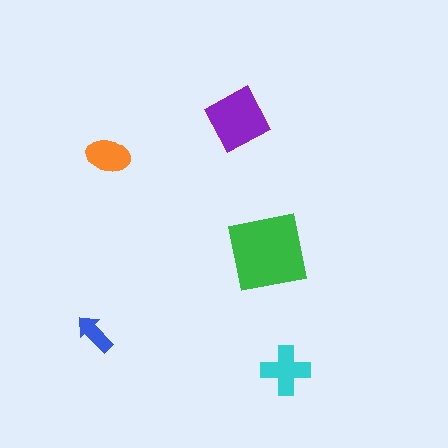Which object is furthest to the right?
The cyan cross is rightmost.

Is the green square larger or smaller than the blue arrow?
Larger.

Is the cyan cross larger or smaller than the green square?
Smaller.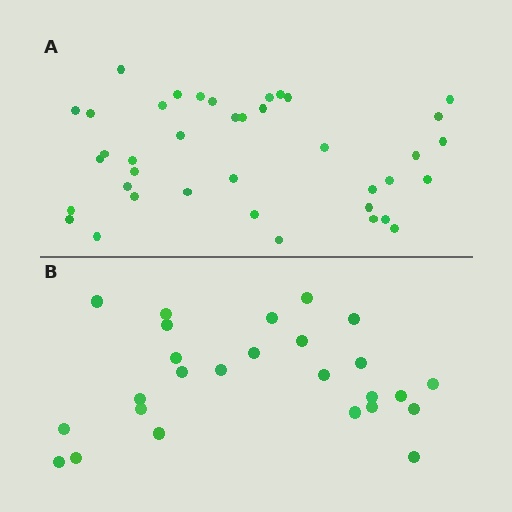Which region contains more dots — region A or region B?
Region A (the top region) has more dots.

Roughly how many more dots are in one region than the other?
Region A has approximately 15 more dots than region B.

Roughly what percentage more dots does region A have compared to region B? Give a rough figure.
About 50% more.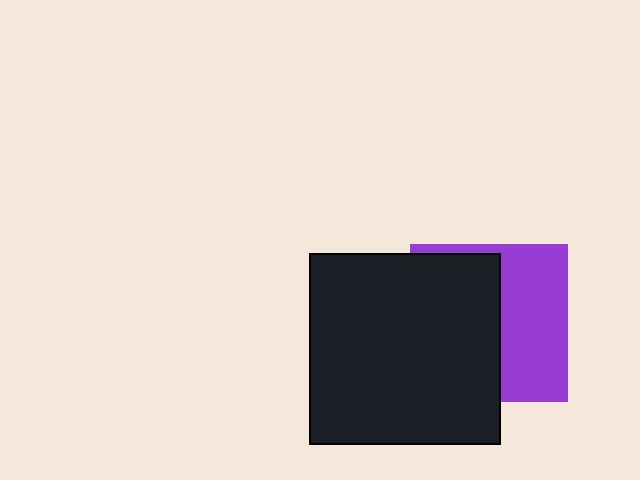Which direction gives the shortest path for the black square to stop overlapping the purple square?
Moving left gives the shortest separation.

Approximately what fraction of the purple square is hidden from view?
Roughly 55% of the purple square is hidden behind the black square.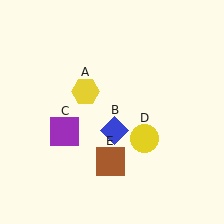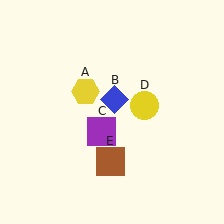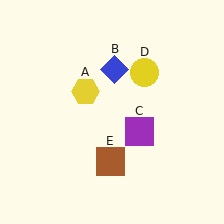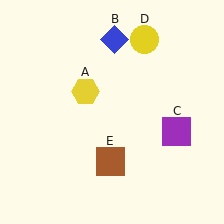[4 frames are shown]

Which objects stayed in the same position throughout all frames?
Yellow hexagon (object A) and brown square (object E) remained stationary.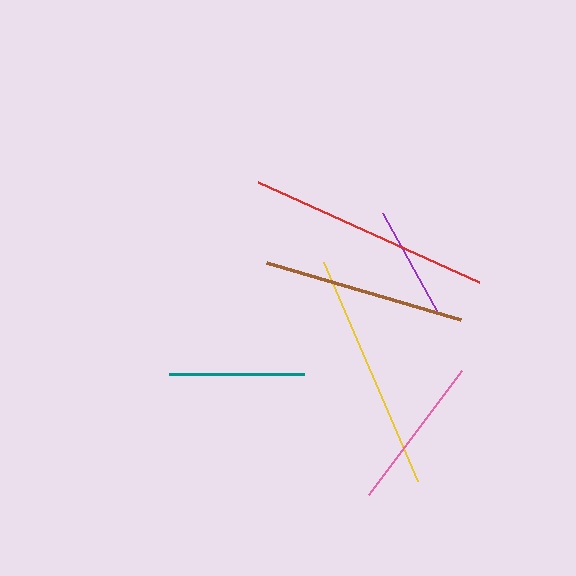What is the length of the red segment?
The red segment is approximately 243 pixels long.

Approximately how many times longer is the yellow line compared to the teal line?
The yellow line is approximately 1.8 times the length of the teal line.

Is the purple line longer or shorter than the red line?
The red line is longer than the purple line.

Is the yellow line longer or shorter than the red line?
The red line is longer than the yellow line.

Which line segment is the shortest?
The purple line is the shortest at approximately 115 pixels.